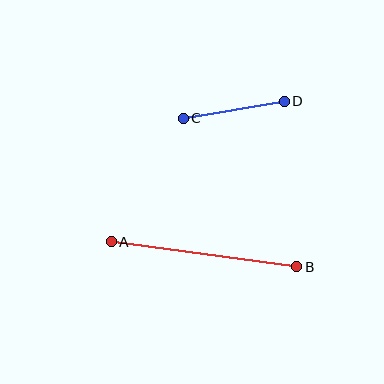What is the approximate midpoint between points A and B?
The midpoint is at approximately (204, 254) pixels.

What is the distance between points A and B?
The distance is approximately 187 pixels.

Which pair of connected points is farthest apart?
Points A and B are farthest apart.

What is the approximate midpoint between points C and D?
The midpoint is at approximately (234, 110) pixels.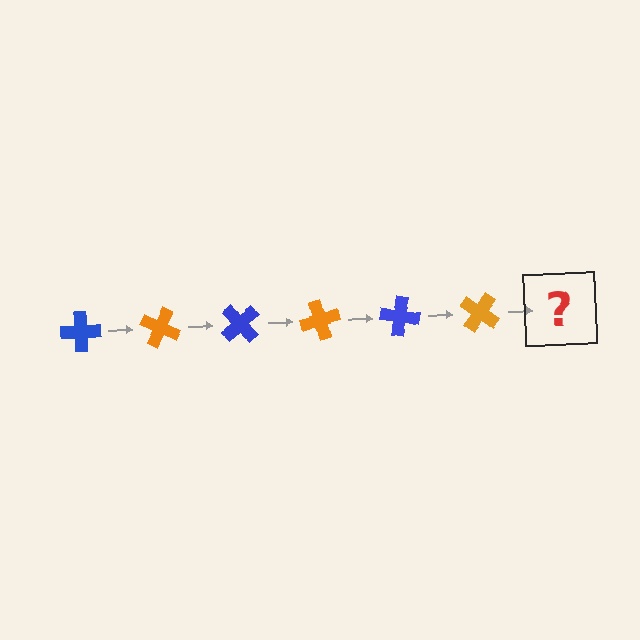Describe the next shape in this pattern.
It should be a blue cross, rotated 150 degrees from the start.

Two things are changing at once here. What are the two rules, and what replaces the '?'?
The two rules are that it rotates 25 degrees each step and the color cycles through blue and orange. The '?' should be a blue cross, rotated 150 degrees from the start.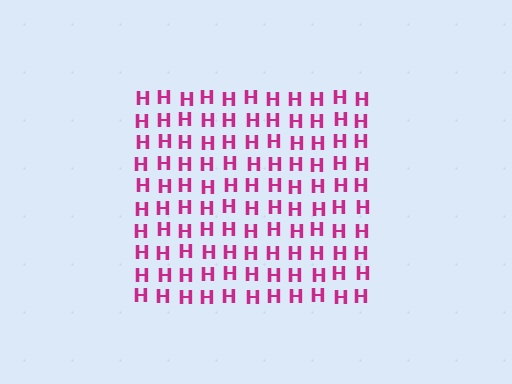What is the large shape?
The large shape is a square.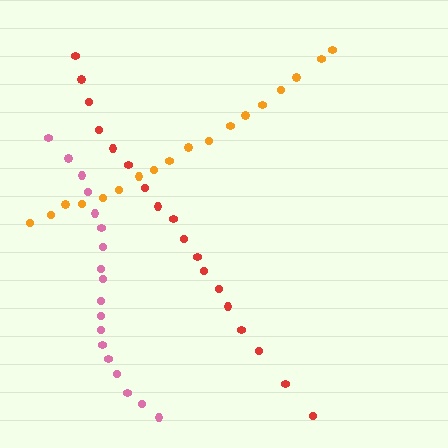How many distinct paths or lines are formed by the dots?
There are 3 distinct paths.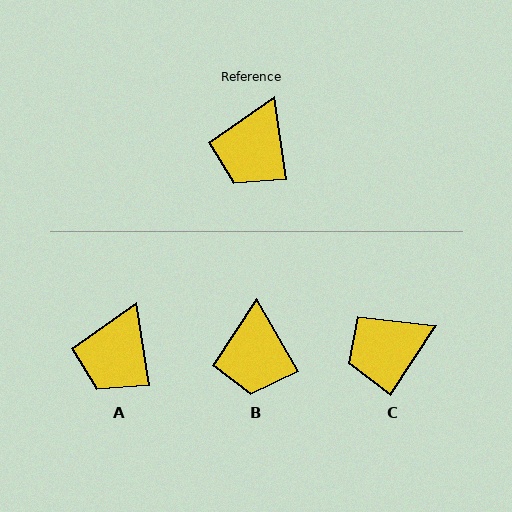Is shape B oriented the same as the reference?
No, it is off by about 21 degrees.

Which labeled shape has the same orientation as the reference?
A.